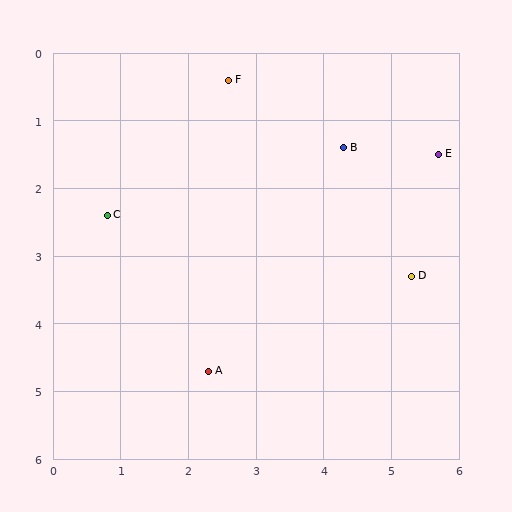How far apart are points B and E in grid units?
Points B and E are about 1.4 grid units apart.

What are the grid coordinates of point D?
Point D is at approximately (5.3, 3.3).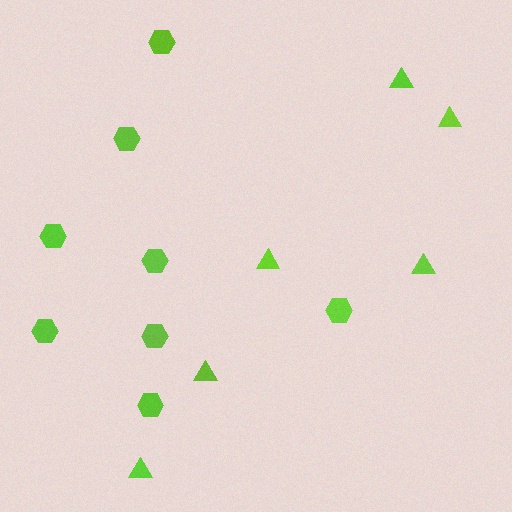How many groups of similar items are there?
There are 2 groups: one group of hexagons (8) and one group of triangles (6).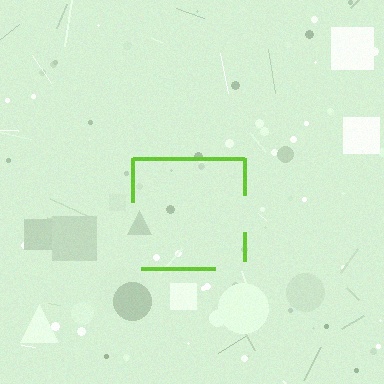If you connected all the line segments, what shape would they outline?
They would outline a square.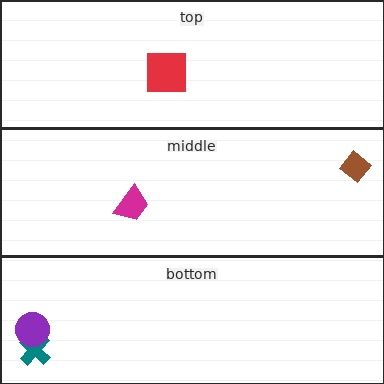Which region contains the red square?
The top region.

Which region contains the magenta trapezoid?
The middle region.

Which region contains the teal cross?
The bottom region.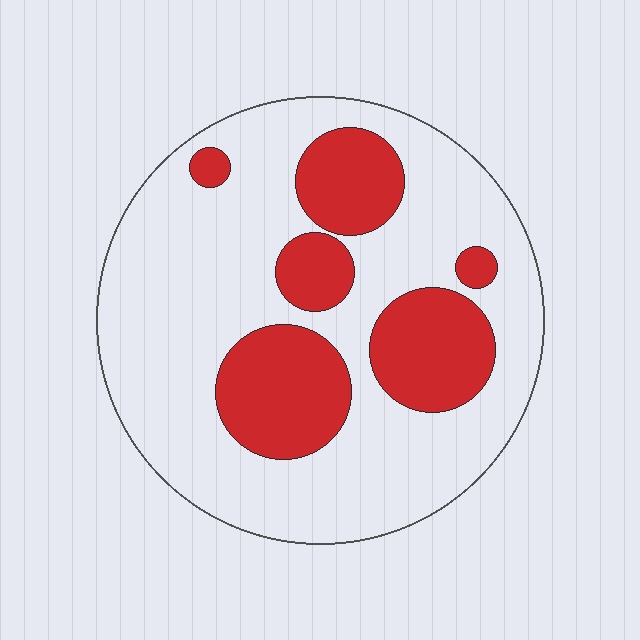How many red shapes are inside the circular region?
6.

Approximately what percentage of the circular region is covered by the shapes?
Approximately 30%.